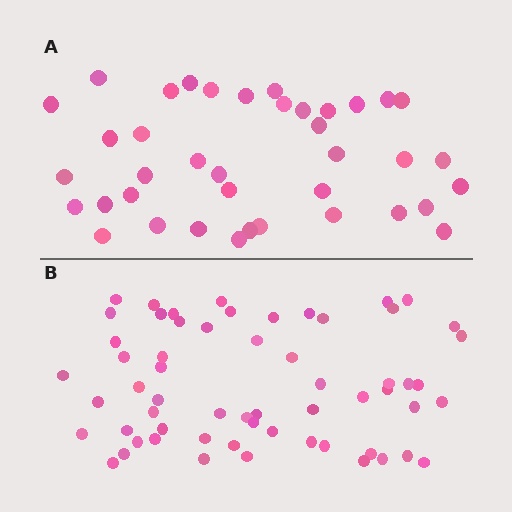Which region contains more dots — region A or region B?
Region B (the bottom region) has more dots.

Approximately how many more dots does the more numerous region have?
Region B has approximately 20 more dots than region A.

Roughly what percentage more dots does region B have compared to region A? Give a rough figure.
About 55% more.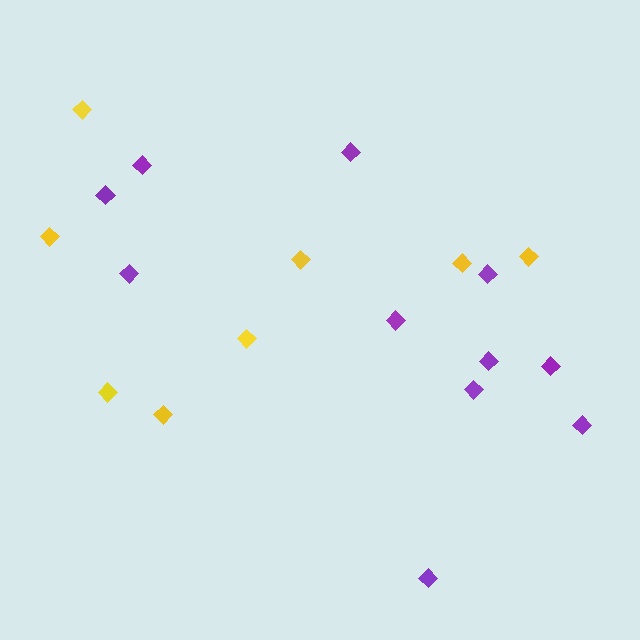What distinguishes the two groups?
There are 2 groups: one group of yellow diamonds (8) and one group of purple diamonds (11).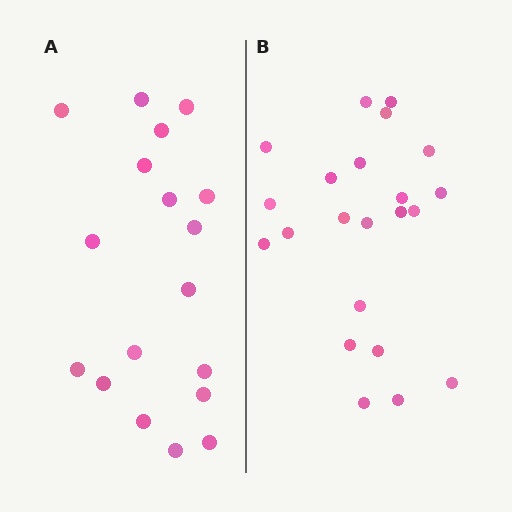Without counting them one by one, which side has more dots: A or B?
Region B (the right region) has more dots.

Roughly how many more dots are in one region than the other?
Region B has about 4 more dots than region A.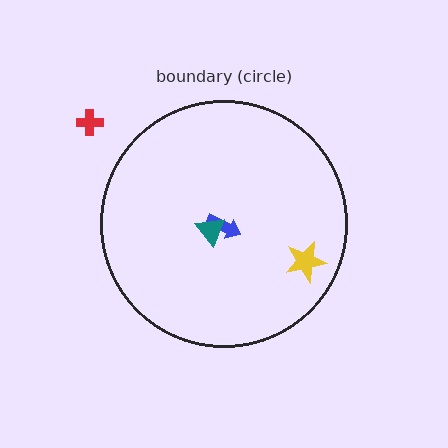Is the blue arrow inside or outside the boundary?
Inside.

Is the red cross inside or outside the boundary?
Outside.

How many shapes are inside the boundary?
3 inside, 1 outside.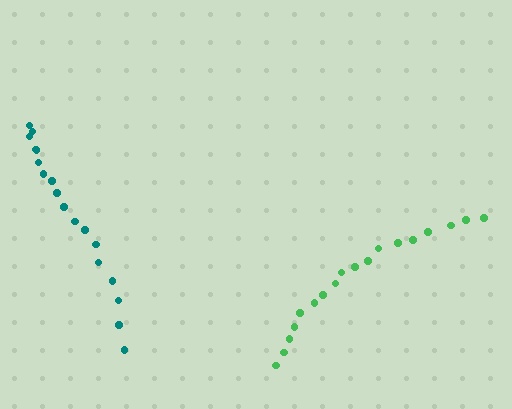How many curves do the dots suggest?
There are 2 distinct paths.